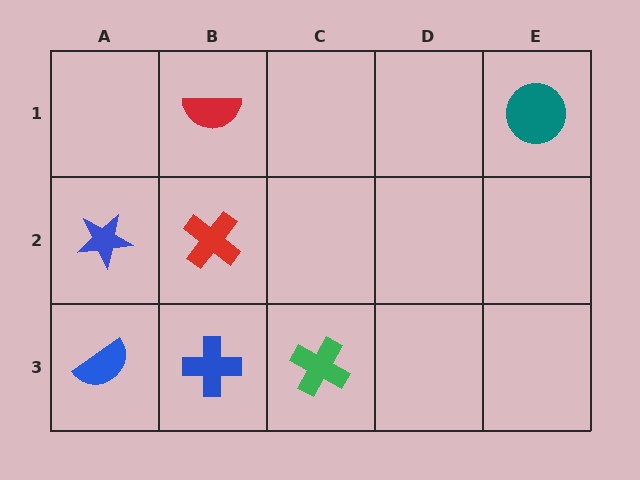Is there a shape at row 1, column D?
No, that cell is empty.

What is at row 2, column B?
A red cross.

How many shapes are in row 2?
2 shapes.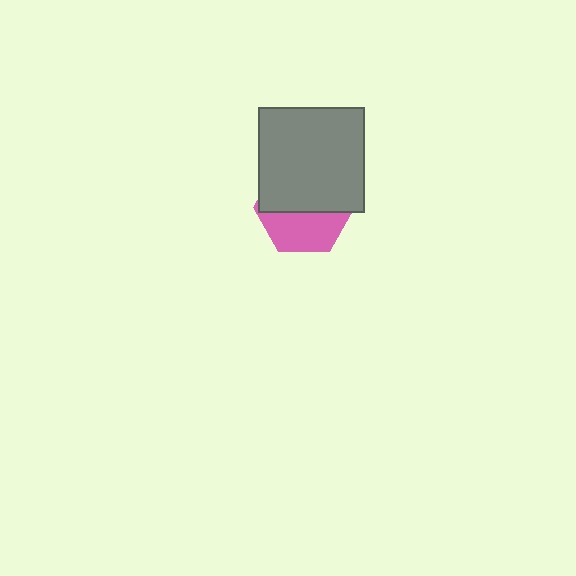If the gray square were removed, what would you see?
You would see the complete pink hexagon.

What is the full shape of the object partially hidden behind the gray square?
The partially hidden object is a pink hexagon.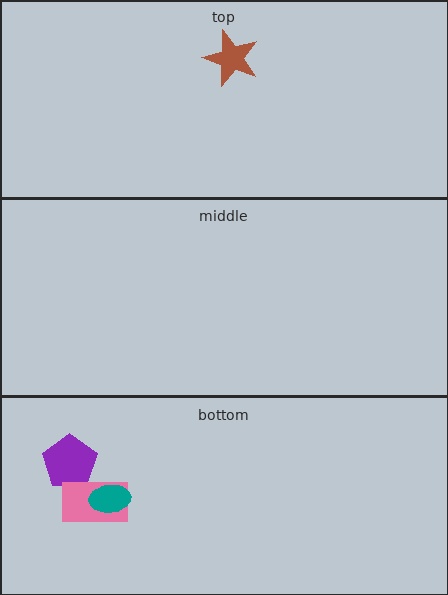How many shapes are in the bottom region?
3.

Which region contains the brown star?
The top region.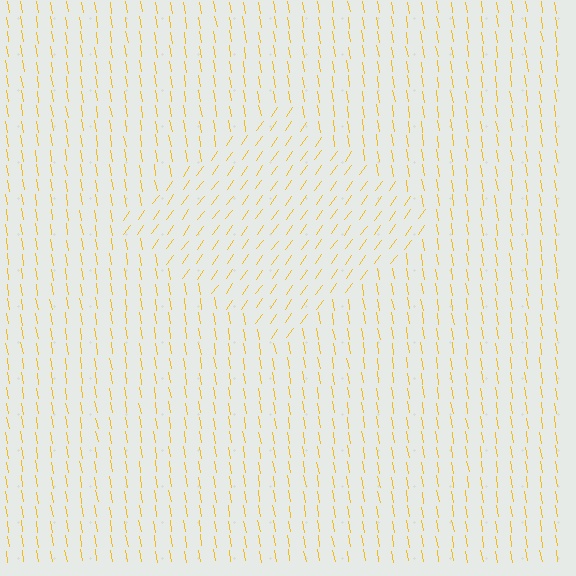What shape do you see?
I see a diamond.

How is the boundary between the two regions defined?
The boundary is defined purely by a change in line orientation (approximately 45 degrees difference). All lines are the same color and thickness.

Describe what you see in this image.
The image is filled with small yellow line segments. A diamond region in the image has lines oriented differently from the surrounding lines, creating a visible texture boundary.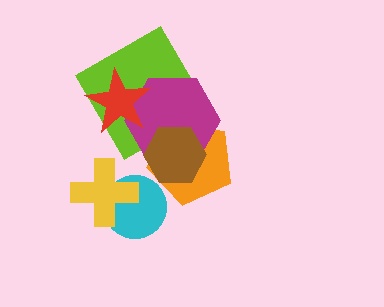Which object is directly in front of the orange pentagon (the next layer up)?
The lime diamond is directly in front of the orange pentagon.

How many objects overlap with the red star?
2 objects overlap with the red star.